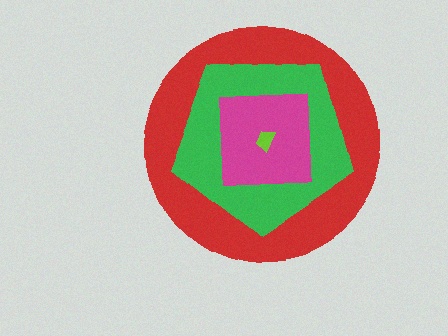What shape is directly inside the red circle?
The green pentagon.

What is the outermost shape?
The red circle.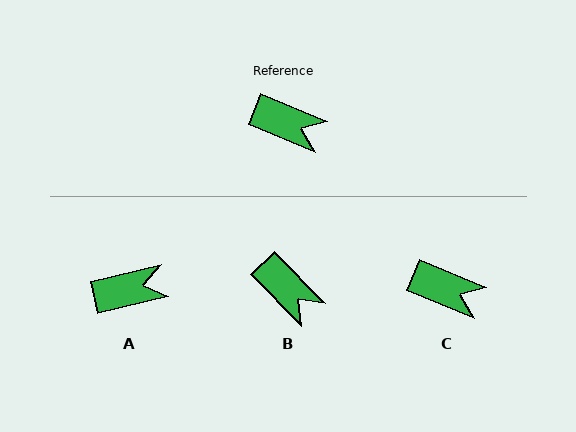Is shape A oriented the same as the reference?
No, it is off by about 36 degrees.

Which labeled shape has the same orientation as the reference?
C.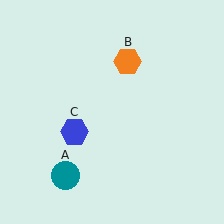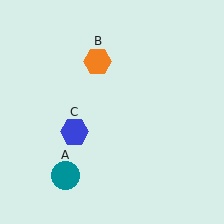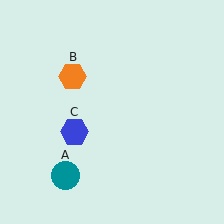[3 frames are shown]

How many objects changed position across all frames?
1 object changed position: orange hexagon (object B).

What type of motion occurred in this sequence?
The orange hexagon (object B) rotated counterclockwise around the center of the scene.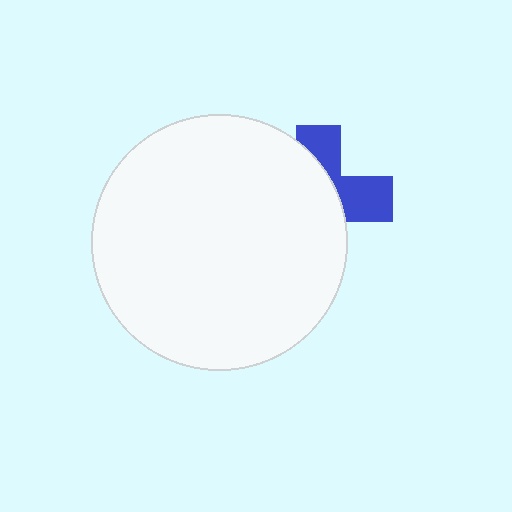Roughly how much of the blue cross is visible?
A small part of it is visible (roughly 35%).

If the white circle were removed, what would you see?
You would see the complete blue cross.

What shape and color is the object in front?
The object in front is a white circle.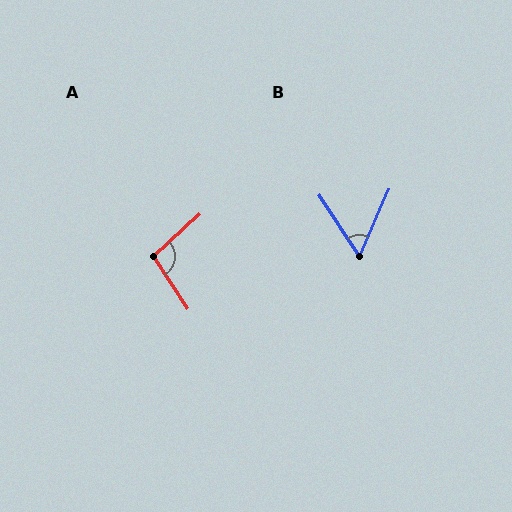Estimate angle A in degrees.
Approximately 99 degrees.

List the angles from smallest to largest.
B (57°), A (99°).